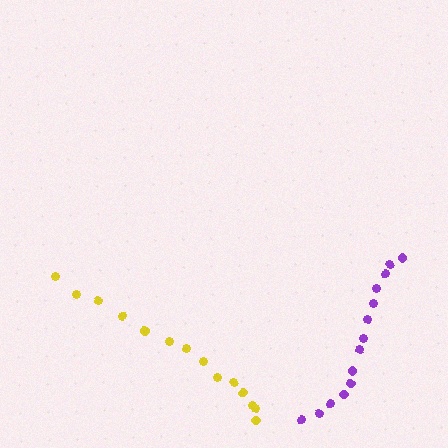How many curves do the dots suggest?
There are 2 distinct paths.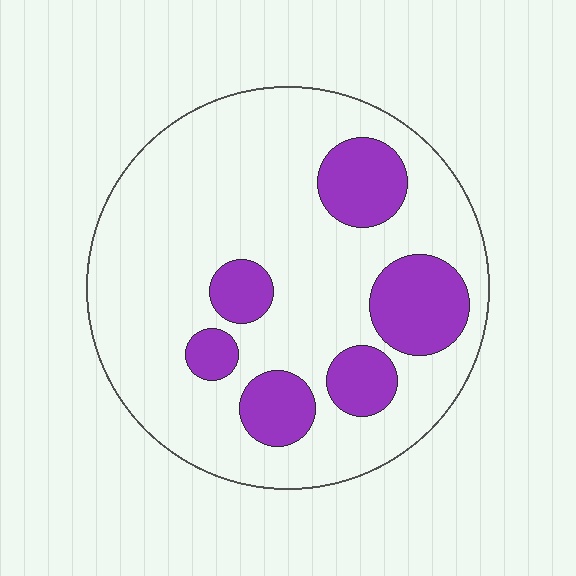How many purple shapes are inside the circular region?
6.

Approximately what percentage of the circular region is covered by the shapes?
Approximately 20%.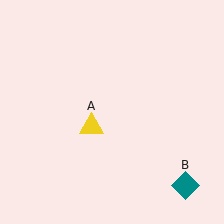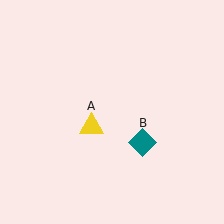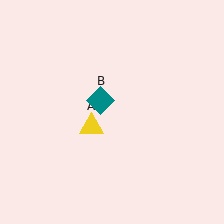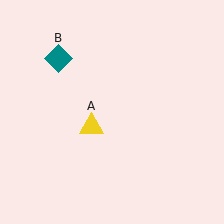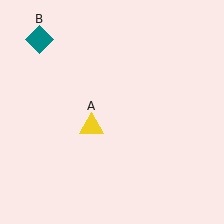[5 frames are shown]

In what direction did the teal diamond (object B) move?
The teal diamond (object B) moved up and to the left.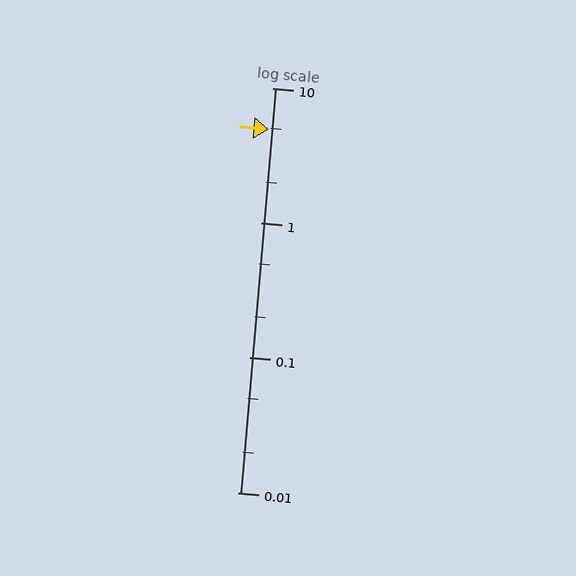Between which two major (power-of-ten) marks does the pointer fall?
The pointer is between 1 and 10.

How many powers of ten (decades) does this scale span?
The scale spans 3 decades, from 0.01 to 10.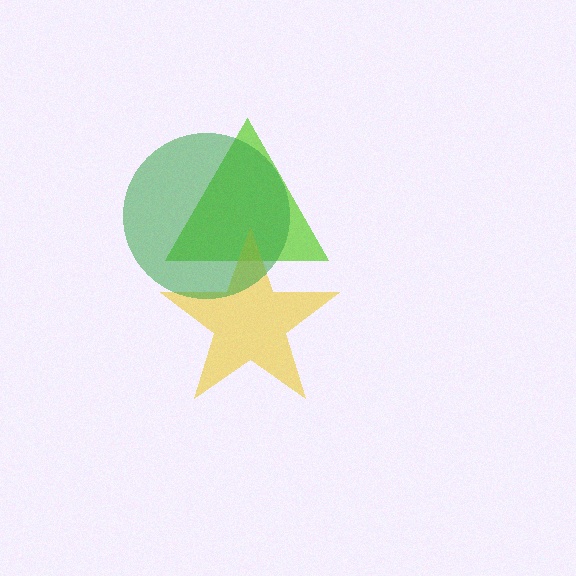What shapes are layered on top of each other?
The layered shapes are: a lime triangle, a yellow star, a green circle.